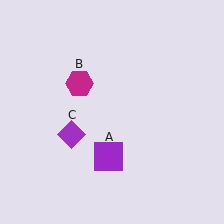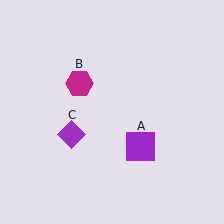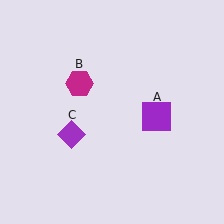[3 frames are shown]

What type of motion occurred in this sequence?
The purple square (object A) rotated counterclockwise around the center of the scene.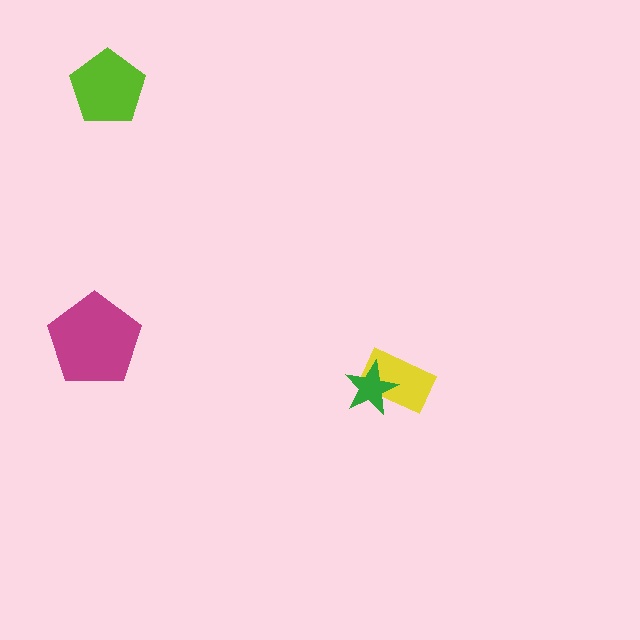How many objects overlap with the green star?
1 object overlaps with the green star.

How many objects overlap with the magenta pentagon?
0 objects overlap with the magenta pentagon.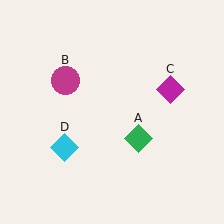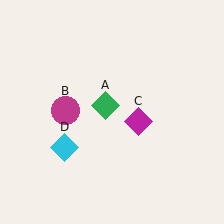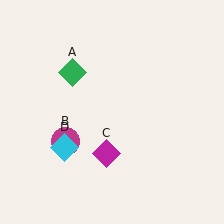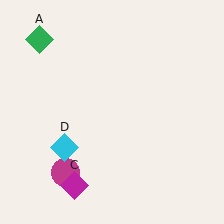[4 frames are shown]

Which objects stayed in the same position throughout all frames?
Cyan diamond (object D) remained stationary.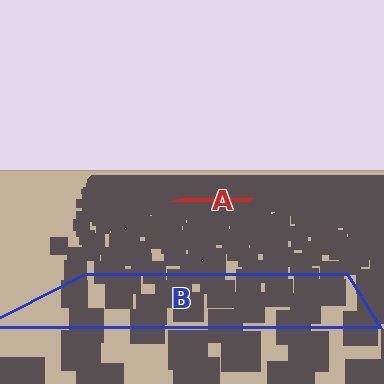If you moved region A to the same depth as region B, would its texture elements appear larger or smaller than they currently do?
They would appear larger. At a closer depth, the same texture elements are projected at a bigger on-screen size.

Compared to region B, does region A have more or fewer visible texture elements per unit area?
Region A has more texture elements per unit area — they are packed more densely because it is farther away.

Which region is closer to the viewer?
Region B is closer. The texture elements there are larger and more spread out.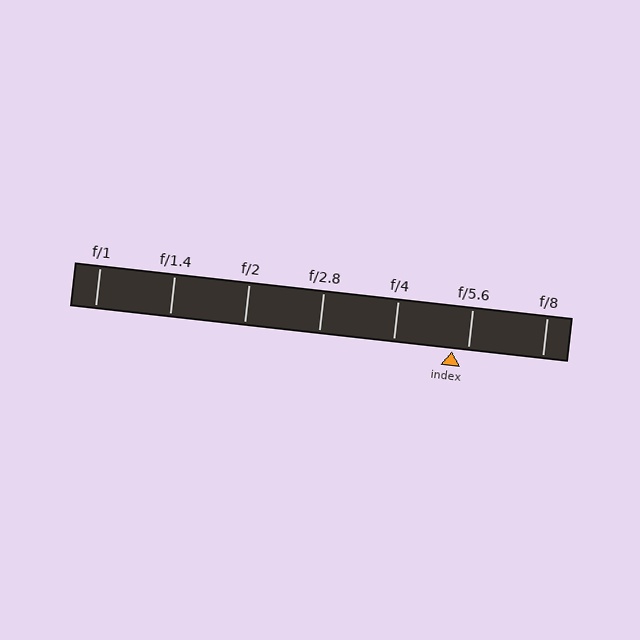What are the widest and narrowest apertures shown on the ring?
The widest aperture shown is f/1 and the narrowest is f/8.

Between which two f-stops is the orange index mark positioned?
The index mark is between f/4 and f/5.6.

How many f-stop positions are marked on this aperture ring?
There are 7 f-stop positions marked.